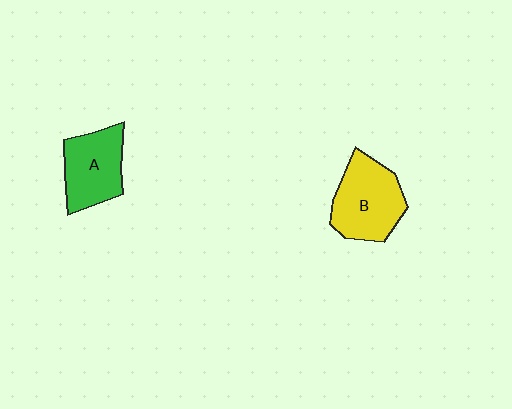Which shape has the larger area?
Shape B (yellow).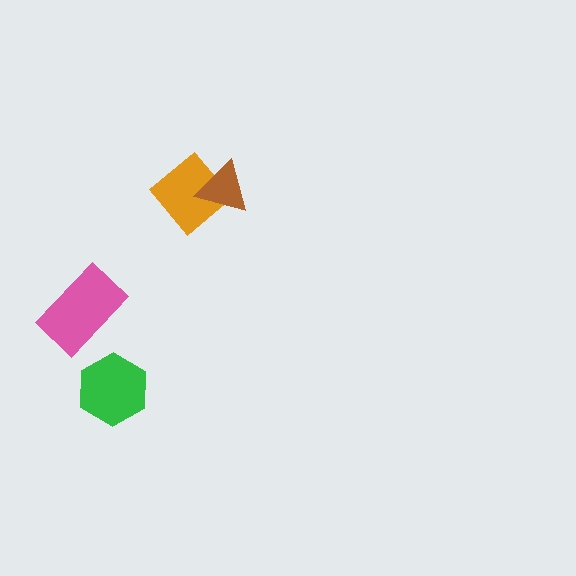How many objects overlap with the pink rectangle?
0 objects overlap with the pink rectangle.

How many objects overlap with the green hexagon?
0 objects overlap with the green hexagon.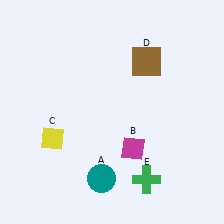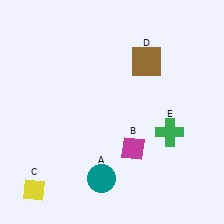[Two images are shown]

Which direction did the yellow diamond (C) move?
The yellow diamond (C) moved down.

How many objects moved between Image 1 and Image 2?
2 objects moved between the two images.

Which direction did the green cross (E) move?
The green cross (E) moved up.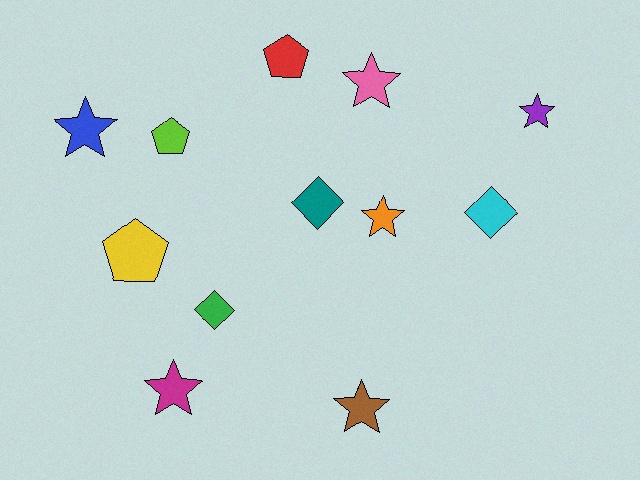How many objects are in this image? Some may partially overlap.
There are 12 objects.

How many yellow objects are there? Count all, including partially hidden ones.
There is 1 yellow object.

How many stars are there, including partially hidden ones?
There are 6 stars.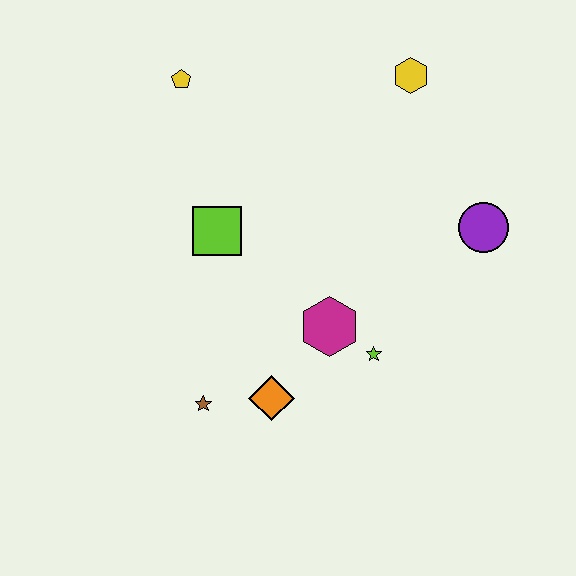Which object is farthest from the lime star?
The yellow pentagon is farthest from the lime star.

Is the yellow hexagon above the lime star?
Yes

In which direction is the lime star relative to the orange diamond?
The lime star is to the right of the orange diamond.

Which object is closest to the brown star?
The orange diamond is closest to the brown star.